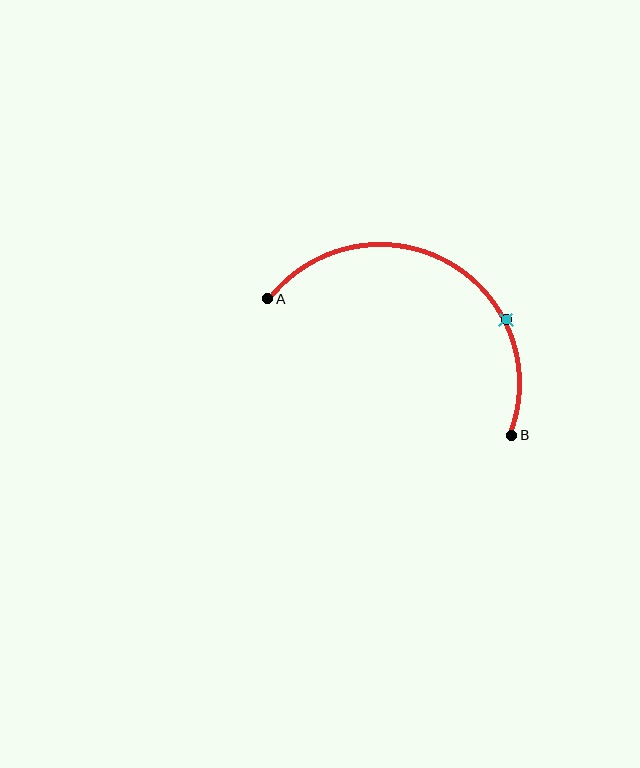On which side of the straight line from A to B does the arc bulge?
The arc bulges above the straight line connecting A and B.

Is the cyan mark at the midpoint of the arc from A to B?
No. The cyan mark lies on the arc but is closer to endpoint B. The arc midpoint would be at the point on the curve equidistant along the arc from both A and B.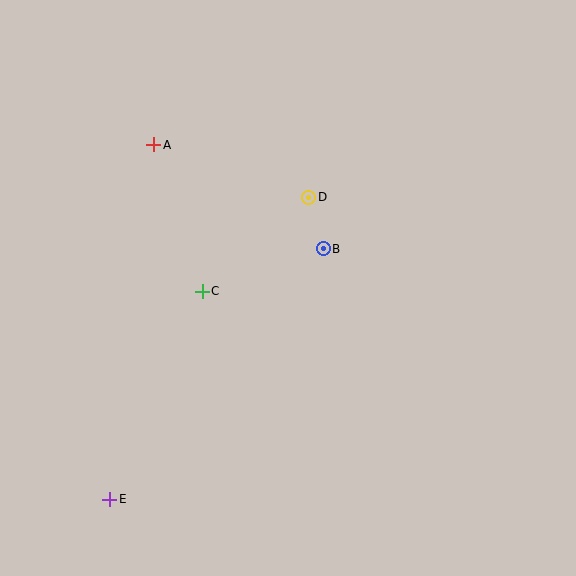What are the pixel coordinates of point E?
Point E is at (110, 499).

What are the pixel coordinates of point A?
Point A is at (154, 145).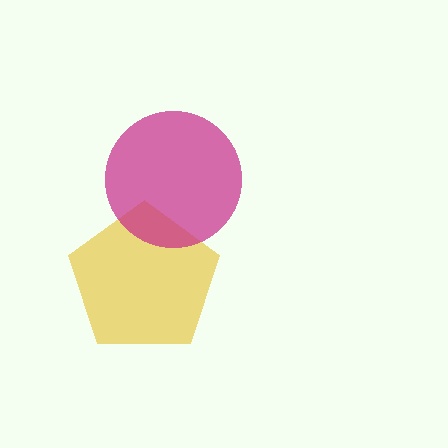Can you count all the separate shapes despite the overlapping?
Yes, there are 2 separate shapes.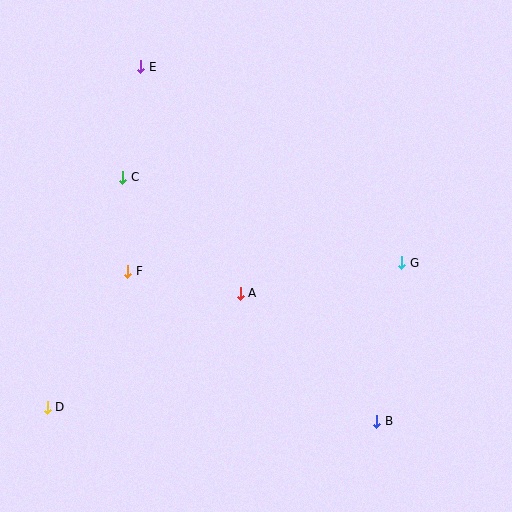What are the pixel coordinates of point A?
Point A is at (240, 293).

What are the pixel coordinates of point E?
Point E is at (141, 67).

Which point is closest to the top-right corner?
Point G is closest to the top-right corner.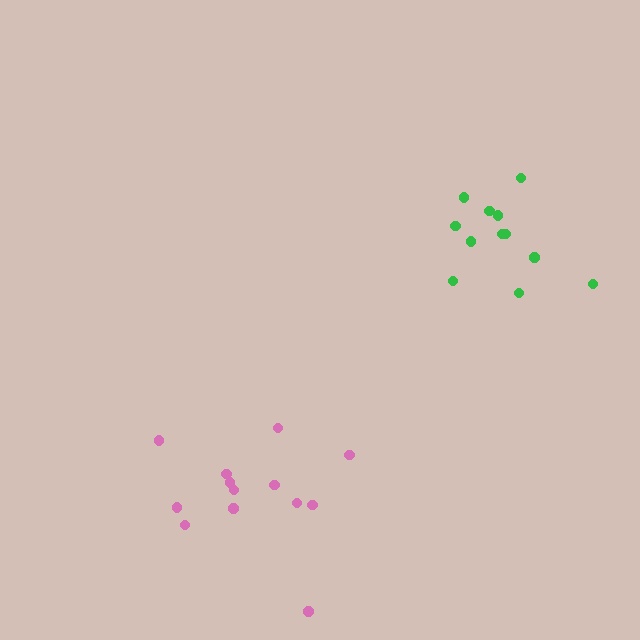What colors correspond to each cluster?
The clusters are colored: pink, green.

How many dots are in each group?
Group 1: 13 dots, Group 2: 12 dots (25 total).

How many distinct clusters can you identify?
There are 2 distinct clusters.